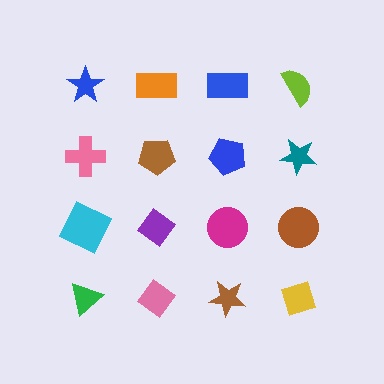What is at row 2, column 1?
A pink cross.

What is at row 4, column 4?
A yellow diamond.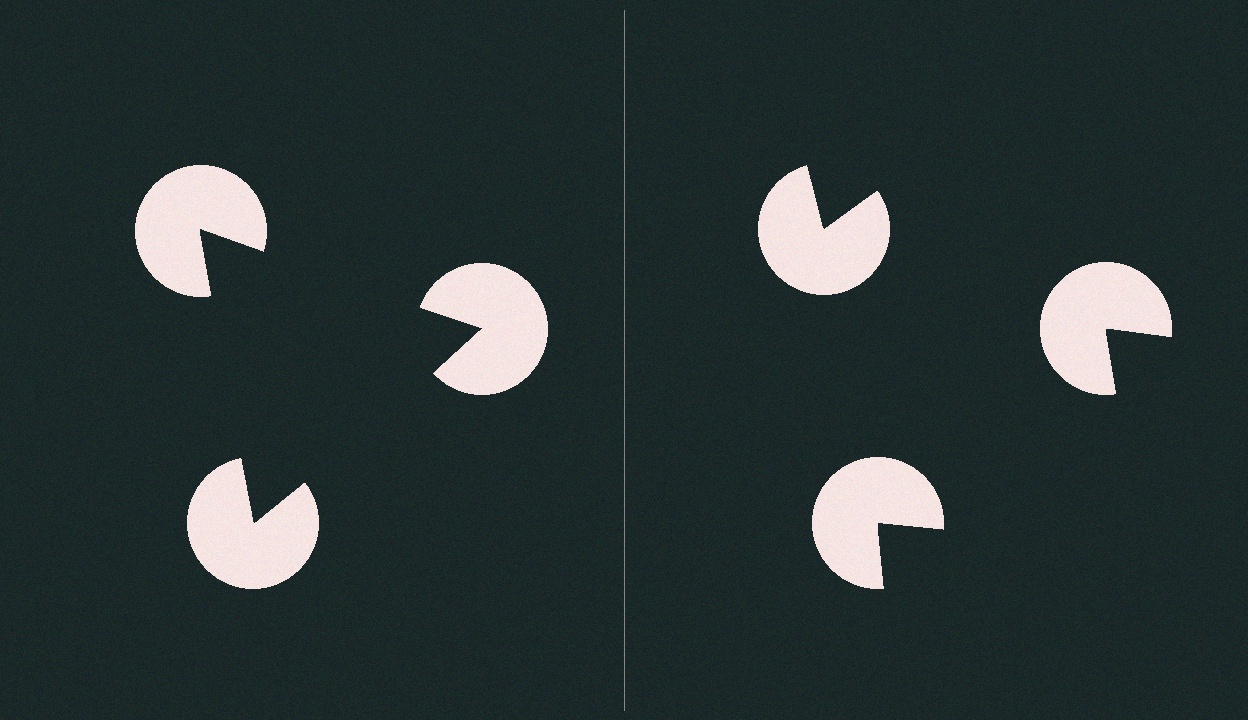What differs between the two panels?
The pac-man discs are positioned identically on both sides; only the wedge orientations differ. On the left they align to a triangle; on the right they are misaligned.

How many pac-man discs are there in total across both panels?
6 — 3 on each side.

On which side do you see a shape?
An illusory triangle appears on the left side. On the right side the wedge cuts are rotated, so no coherent shape forms.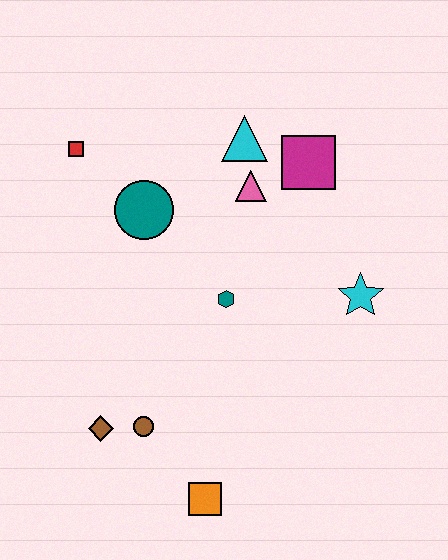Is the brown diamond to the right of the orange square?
No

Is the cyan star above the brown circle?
Yes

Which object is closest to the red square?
The teal circle is closest to the red square.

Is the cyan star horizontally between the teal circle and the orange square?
No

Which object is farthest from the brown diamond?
The magenta square is farthest from the brown diamond.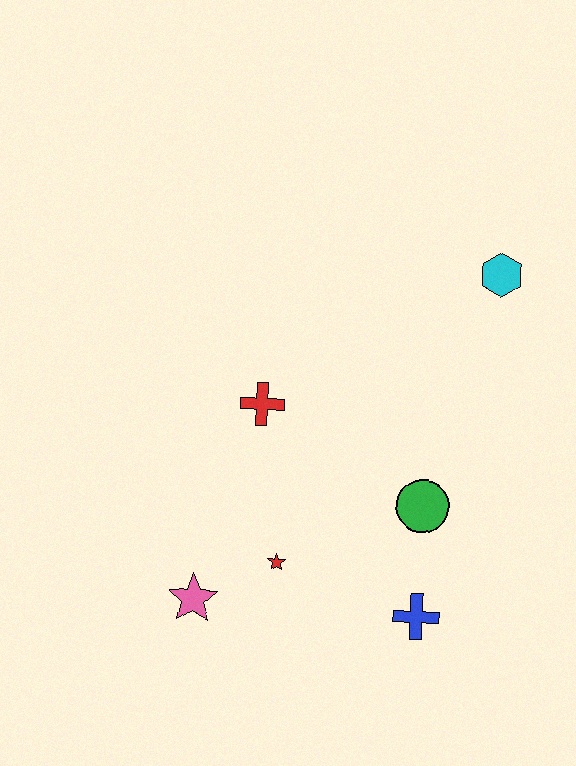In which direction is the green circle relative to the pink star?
The green circle is to the right of the pink star.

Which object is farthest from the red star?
The cyan hexagon is farthest from the red star.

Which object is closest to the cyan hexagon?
The green circle is closest to the cyan hexagon.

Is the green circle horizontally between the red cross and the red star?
No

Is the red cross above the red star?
Yes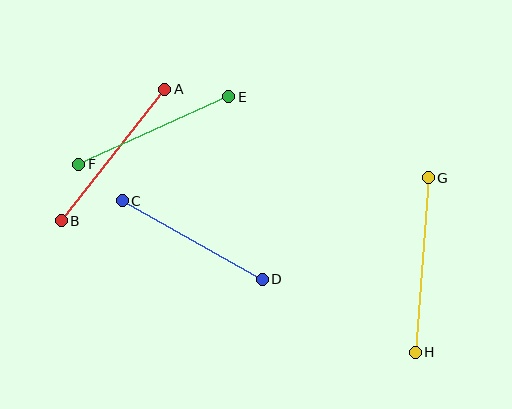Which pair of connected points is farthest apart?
Points G and H are farthest apart.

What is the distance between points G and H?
The distance is approximately 175 pixels.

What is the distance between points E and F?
The distance is approximately 165 pixels.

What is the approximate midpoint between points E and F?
The midpoint is at approximately (154, 131) pixels.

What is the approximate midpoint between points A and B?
The midpoint is at approximately (113, 155) pixels.